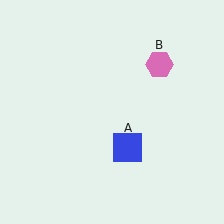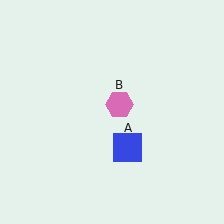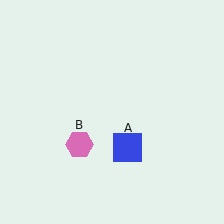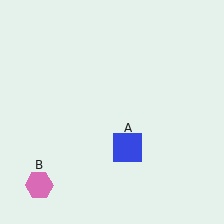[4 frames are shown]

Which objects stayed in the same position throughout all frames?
Blue square (object A) remained stationary.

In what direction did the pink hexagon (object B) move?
The pink hexagon (object B) moved down and to the left.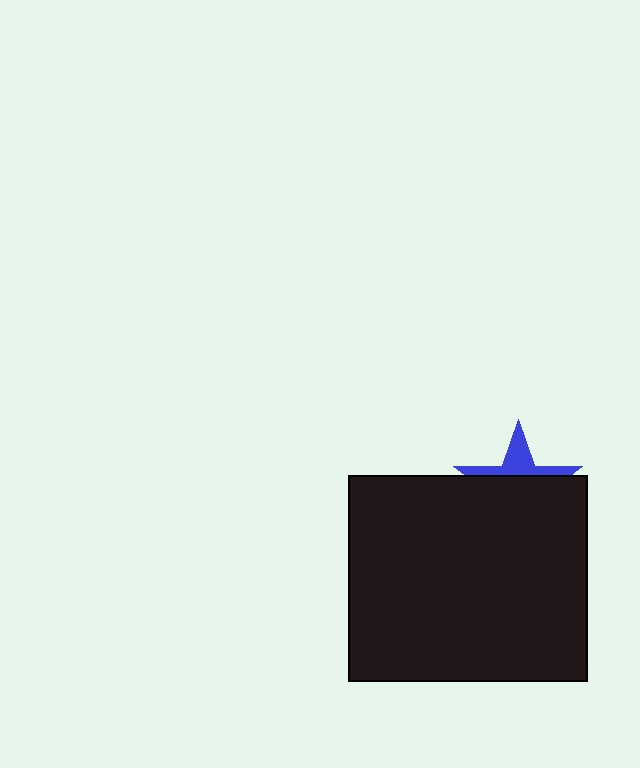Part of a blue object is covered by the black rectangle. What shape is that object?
It is a star.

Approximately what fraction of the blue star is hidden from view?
Roughly 65% of the blue star is hidden behind the black rectangle.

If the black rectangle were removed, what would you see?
You would see the complete blue star.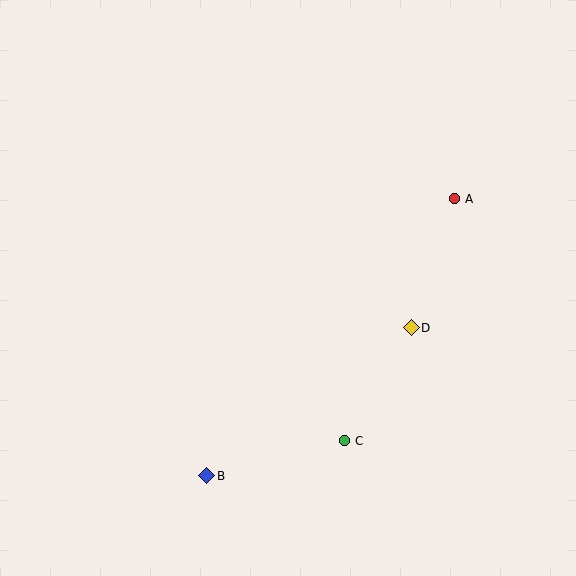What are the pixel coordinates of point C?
Point C is at (345, 441).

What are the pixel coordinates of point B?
Point B is at (207, 476).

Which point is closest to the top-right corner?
Point A is closest to the top-right corner.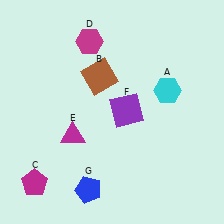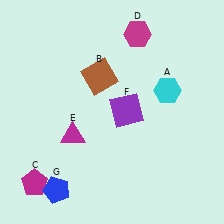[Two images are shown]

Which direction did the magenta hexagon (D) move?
The magenta hexagon (D) moved right.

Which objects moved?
The objects that moved are: the magenta hexagon (D), the blue pentagon (G).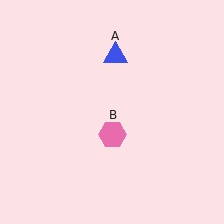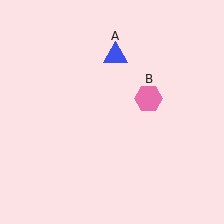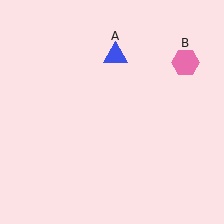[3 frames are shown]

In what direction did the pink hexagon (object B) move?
The pink hexagon (object B) moved up and to the right.